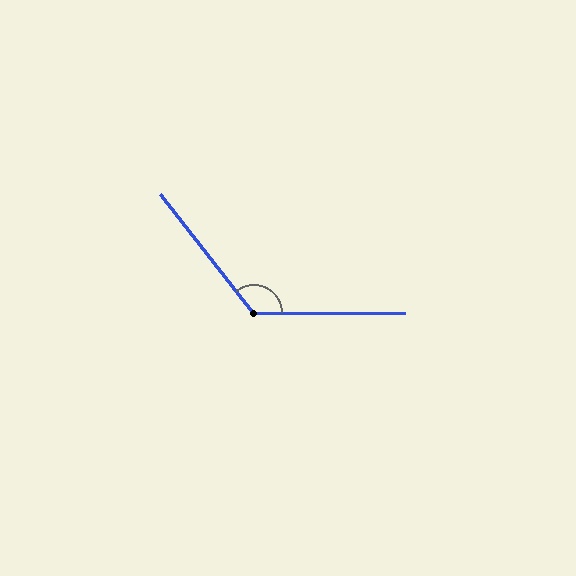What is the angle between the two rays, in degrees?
Approximately 128 degrees.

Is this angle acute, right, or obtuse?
It is obtuse.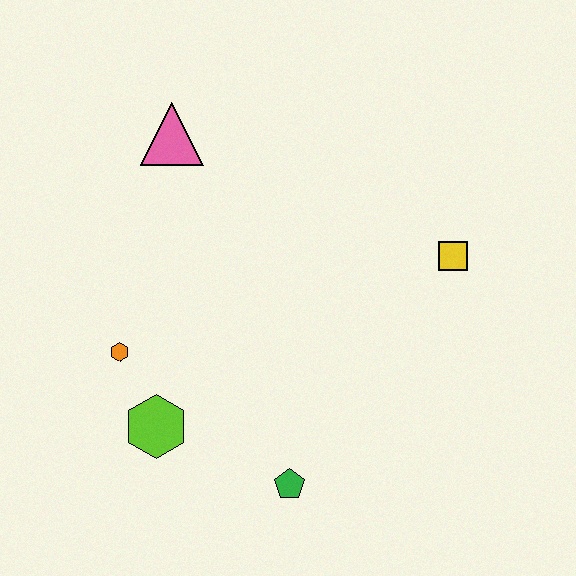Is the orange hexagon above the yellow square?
No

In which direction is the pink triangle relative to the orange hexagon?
The pink triangle is above the orange hexagon.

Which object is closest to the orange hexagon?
The lime hexagon is closest to the orange hexagon.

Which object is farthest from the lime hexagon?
The yellow square is farthest from the lime hexagon.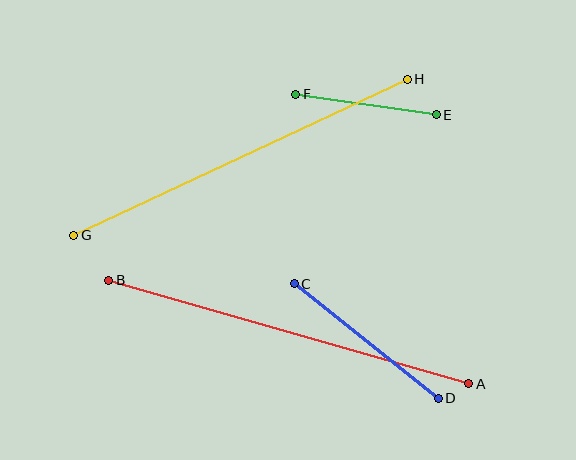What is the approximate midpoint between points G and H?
The midpoint is at approximately (240, 157) pixels.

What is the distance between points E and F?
The distance is approximately 142 pixels.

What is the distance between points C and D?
The distance is approximately 184 pixels.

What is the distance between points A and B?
The distance is approximately 374 pixels.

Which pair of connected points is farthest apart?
Points A and B are farthest apart.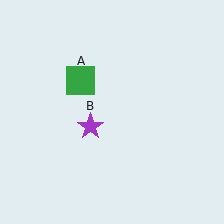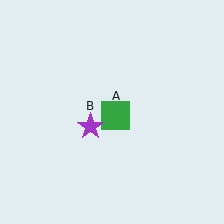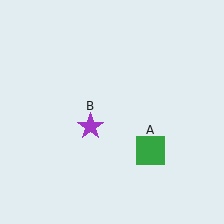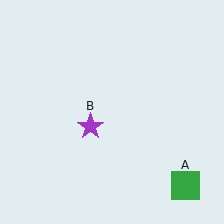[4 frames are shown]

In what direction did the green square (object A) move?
The green square (object A) moved down and to the right.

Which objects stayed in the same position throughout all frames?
Purple star (object B) remained stationary.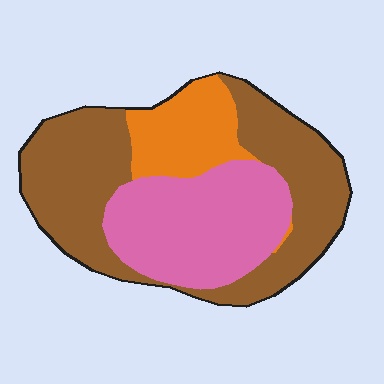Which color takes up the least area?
Orange, at roughly 15%.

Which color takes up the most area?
Brown, at roughly 50%.